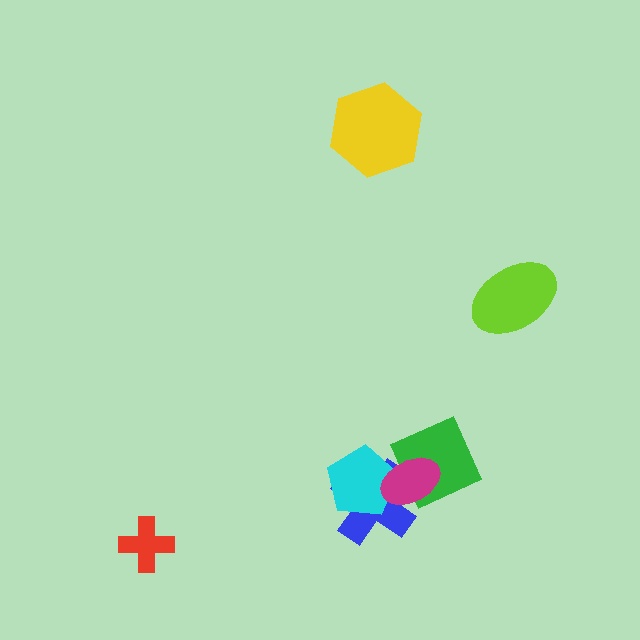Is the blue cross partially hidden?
Yes, it is partially covered by another shape.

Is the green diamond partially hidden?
Yes, it is partially covered by another shape.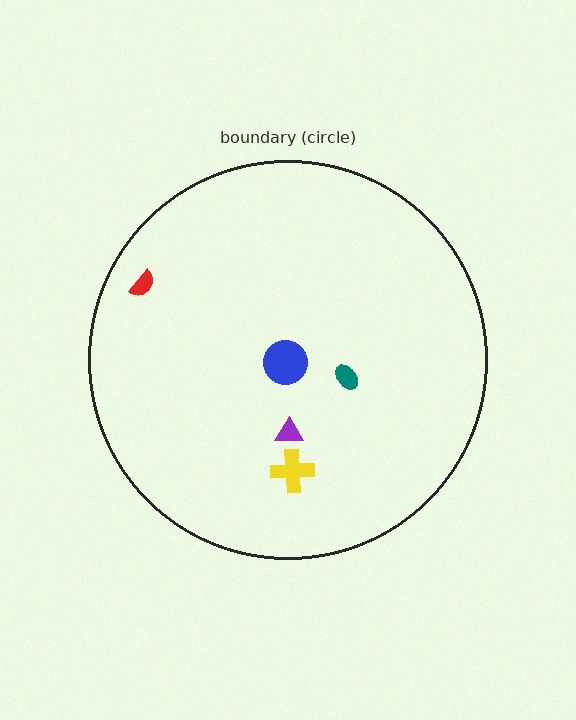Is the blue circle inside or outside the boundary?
Inside.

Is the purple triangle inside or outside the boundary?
Inside.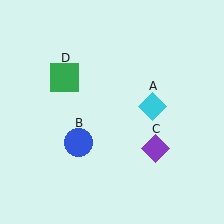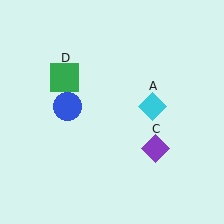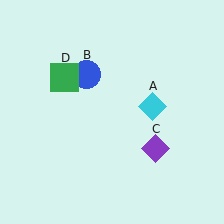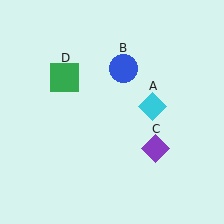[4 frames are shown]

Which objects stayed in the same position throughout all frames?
Cyan diamond (object A) and purple diamond (object C) and green square (object D) remained stationary.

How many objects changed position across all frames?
1 object changed position: blue circle (object B).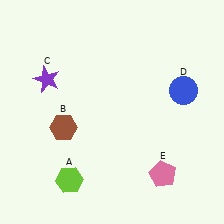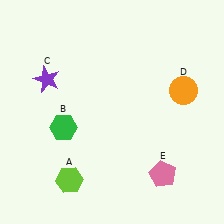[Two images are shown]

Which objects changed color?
B changed from brown to green. D changed from blue to orange.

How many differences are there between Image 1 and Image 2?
There are 2 differences between the two images.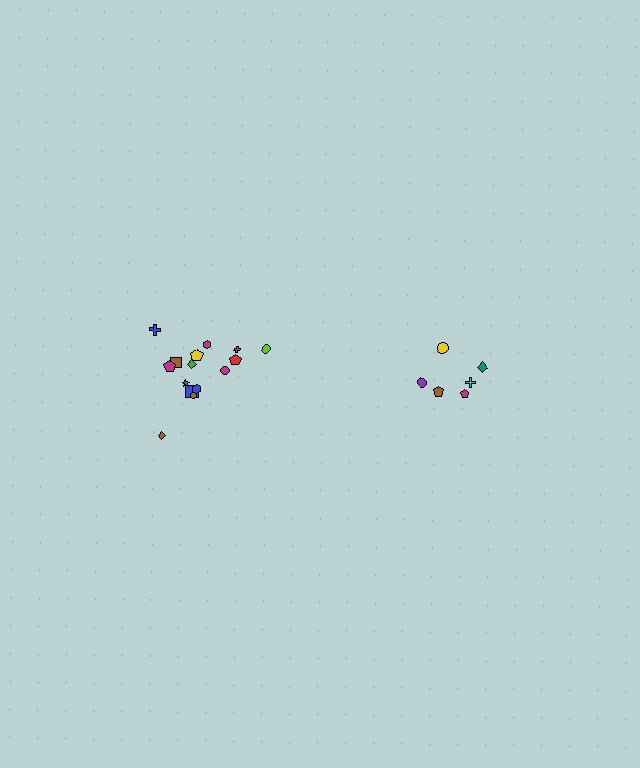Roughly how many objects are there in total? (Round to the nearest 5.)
Roughly 20 objects in total.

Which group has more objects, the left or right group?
The left group.